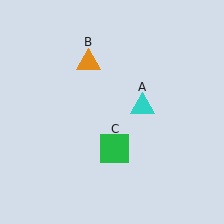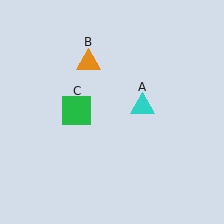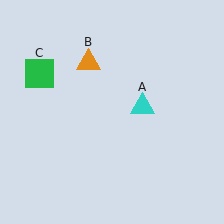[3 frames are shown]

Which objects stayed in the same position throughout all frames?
Cyan triangle (object A) and orange triangle (object B) remained stationary.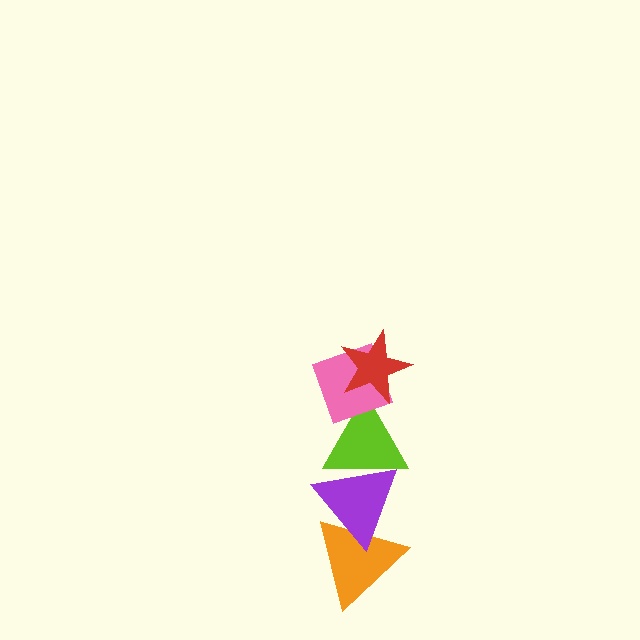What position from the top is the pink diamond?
The pink diamond is 2nd from the top.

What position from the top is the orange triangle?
The orange triangle is 5th from the top.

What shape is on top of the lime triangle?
The pink diamond is on top of the lime triangle.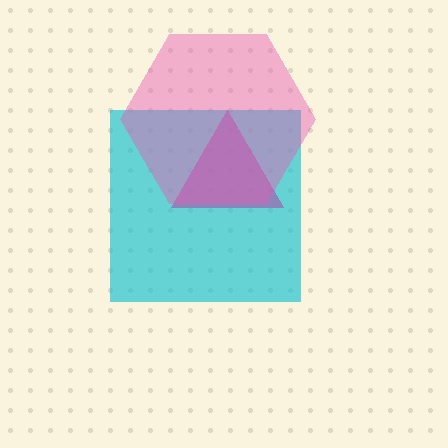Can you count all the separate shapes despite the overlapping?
Yes, there are 3 separate shapes.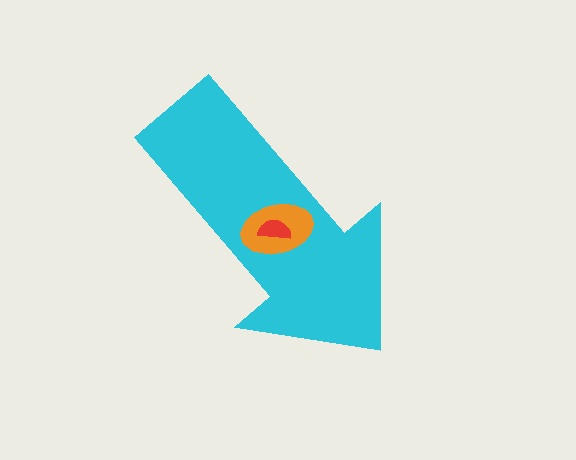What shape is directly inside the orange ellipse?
The red semicircle.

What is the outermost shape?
The cyan arrow.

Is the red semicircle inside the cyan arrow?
Yes.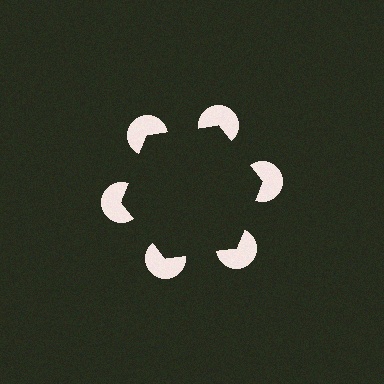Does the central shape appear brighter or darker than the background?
It typically appears slightly darker than the background, even though no actual brightness change is drawn.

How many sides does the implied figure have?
6 sides.